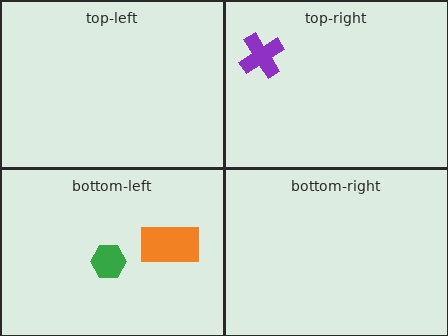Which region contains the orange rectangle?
The bottom-left region.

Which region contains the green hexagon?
The bottom-left region.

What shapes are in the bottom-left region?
The green hexagon, the orange rectangle.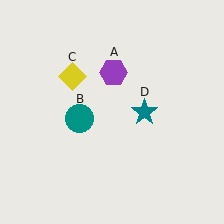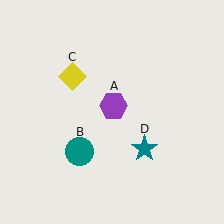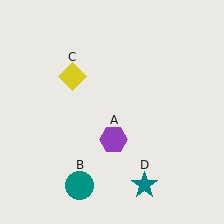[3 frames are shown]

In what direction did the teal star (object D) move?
The teal star (object D) moved down.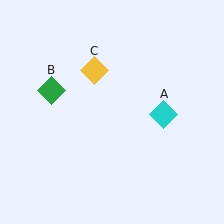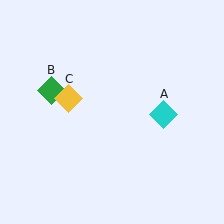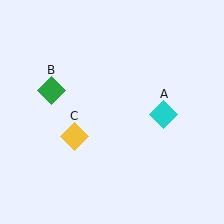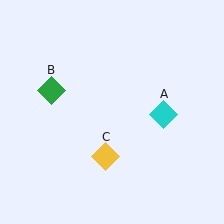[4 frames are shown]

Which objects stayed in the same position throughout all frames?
Cyan diamond (object A) and green diamond (object B) remained stationary.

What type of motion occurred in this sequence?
The yellow diamond (object C) rotated counterclockwise around the center of the scene.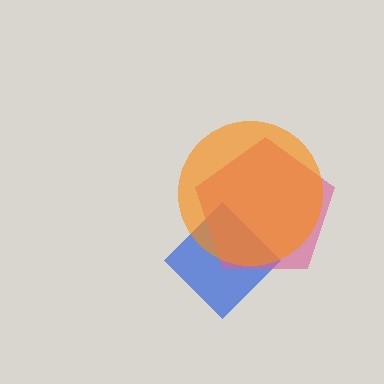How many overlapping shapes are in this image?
There are 3 overlapping shapes in the image.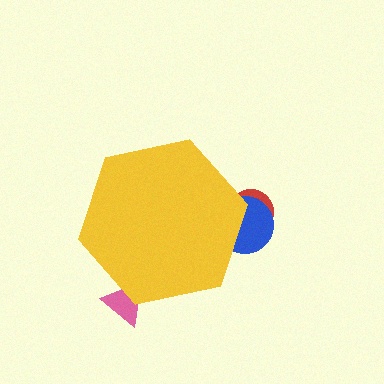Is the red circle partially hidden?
Yes, the red circle is partially hidden behind the yellow hexagon.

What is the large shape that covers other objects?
A yellow hexagon.